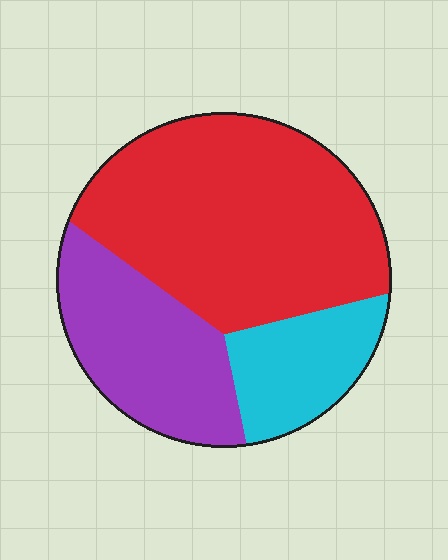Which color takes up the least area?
Cyan, at roughly 15%.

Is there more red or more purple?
Red.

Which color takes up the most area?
Red, at roughly 55%.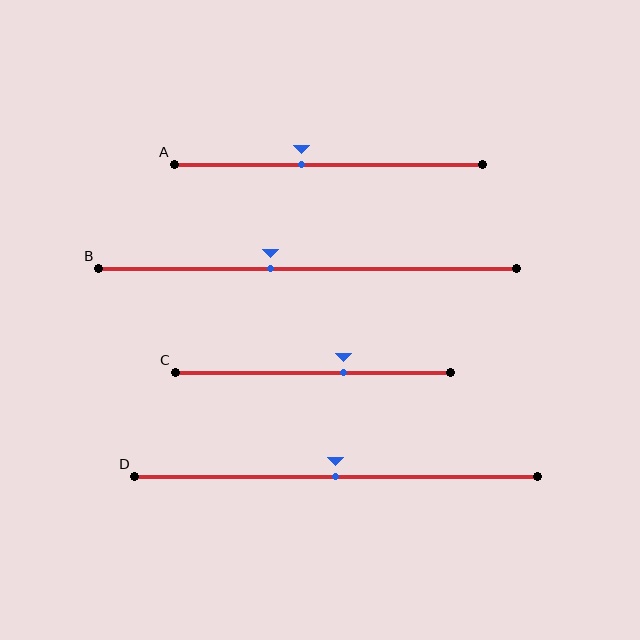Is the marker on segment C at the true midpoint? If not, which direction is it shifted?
No, the marker on segment C is shifted to the right by about 11% of the segment length.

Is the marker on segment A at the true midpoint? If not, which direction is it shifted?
No, the marker on segment A is shifted to the left by about 9% of the segment length.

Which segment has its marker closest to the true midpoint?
Segment D has its marker closest to the true midpoint.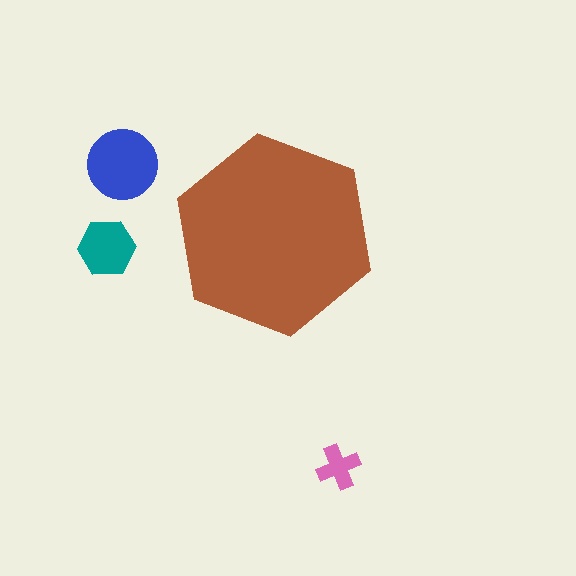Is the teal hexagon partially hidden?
No, the teal hexagon is fully visible.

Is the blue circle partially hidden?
No, the blue circle is fully visible.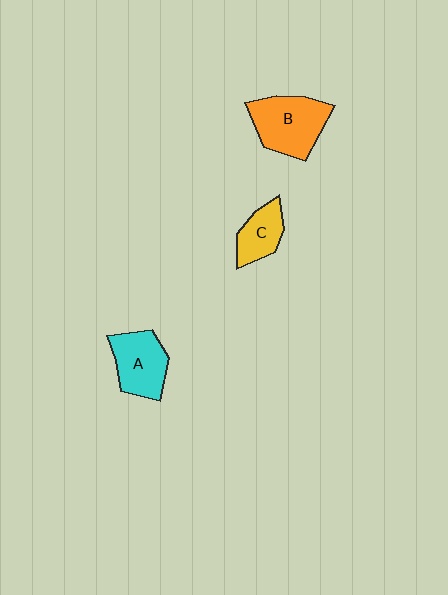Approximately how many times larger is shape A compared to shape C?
Approximately 1.4 times.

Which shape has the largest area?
Shape B (orange).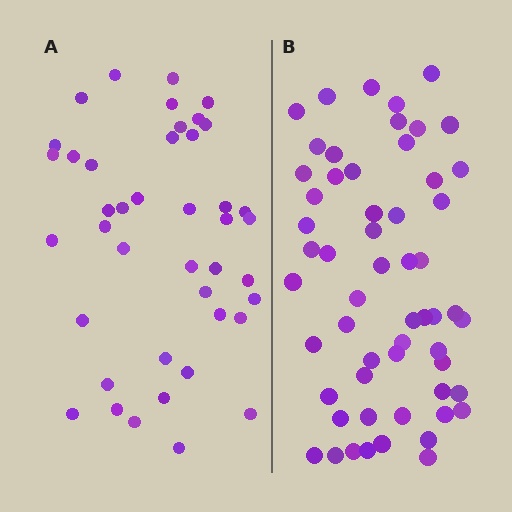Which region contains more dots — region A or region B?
Region B (the right region) has more dots.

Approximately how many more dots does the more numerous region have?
Region B has approximately 15 more dots than region A.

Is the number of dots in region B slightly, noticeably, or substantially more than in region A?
Region B has noticeably more, but not dramatically so. The ratio is roughly 1.4 to 1.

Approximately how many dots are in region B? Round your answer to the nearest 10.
About 60 dots. (The exact count is 57, which rounds to 60.)